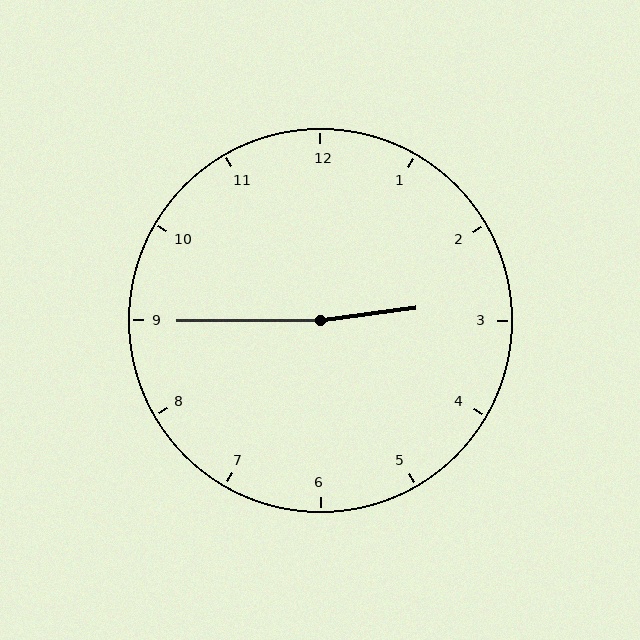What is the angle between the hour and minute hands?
Approximately 172 degrees.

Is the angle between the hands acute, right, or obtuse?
It is obtuse.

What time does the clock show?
2:45.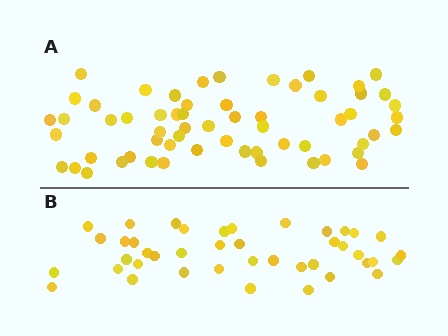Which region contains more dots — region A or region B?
Region A (the top region) has more dots.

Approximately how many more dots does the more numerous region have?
Region A has approximately 20 more dots than region B.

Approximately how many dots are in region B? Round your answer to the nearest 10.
About 40 dots. (The exact count is 42, which rounds to 40.)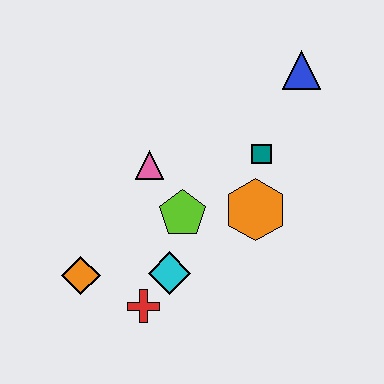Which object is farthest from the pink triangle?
The blue triangle is farthest from the pink triangle.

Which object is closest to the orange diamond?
The red cross is closest to the orange diamond.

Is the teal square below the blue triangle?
Yes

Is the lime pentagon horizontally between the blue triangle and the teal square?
No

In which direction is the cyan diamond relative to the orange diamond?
The cyan diamond is to the right of the orange diamond.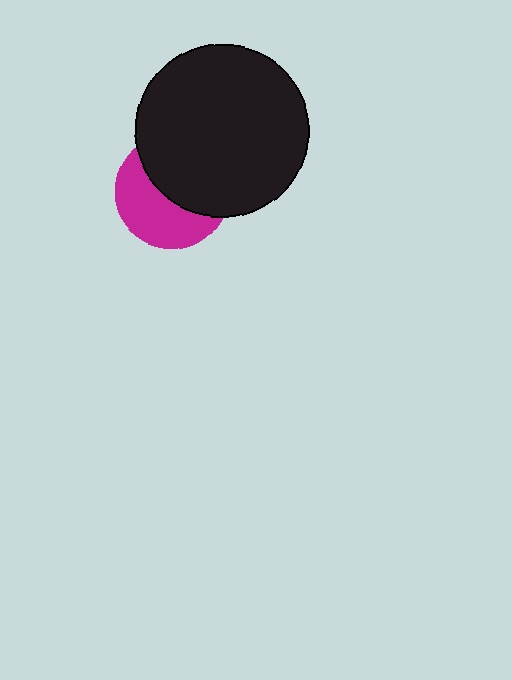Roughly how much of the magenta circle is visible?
About half of it is visible (roughly 48%).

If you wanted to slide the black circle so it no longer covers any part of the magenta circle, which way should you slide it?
Slide it toward the upper-right — that is the most direct way to separate the two shapes.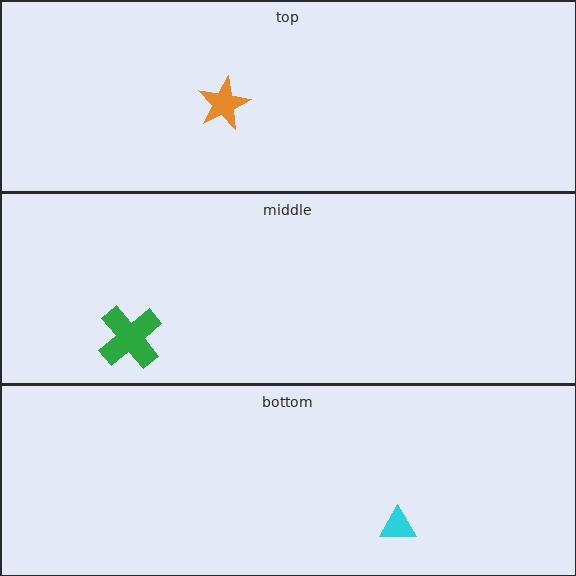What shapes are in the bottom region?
The cyan triangle.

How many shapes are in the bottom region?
1.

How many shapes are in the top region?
1.